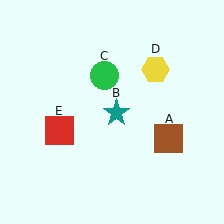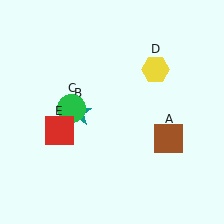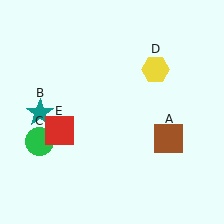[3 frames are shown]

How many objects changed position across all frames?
2 objects changed position: teal star (object B), green circle (object C).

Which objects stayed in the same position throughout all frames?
Brown square (object A) and yellow hexagon (object D) and red square (object E) remained stationary.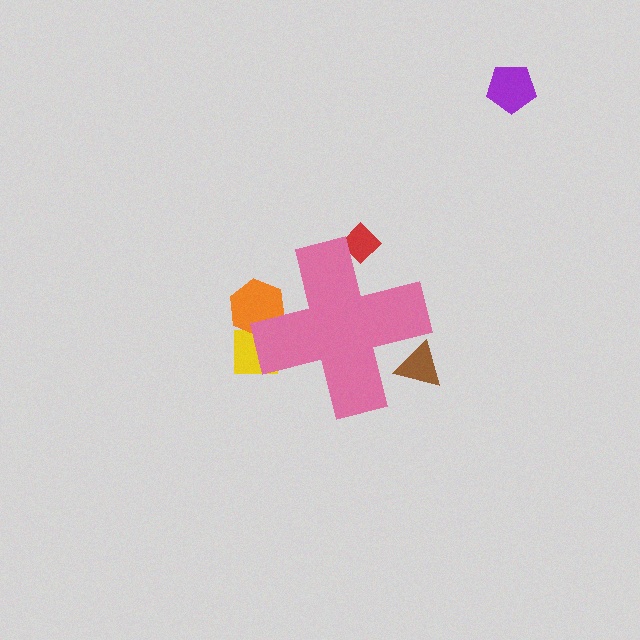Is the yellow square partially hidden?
Yes, the yellow square is partially hidden behind the pink cross.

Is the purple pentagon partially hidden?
No, the purple pentagon is fully visible.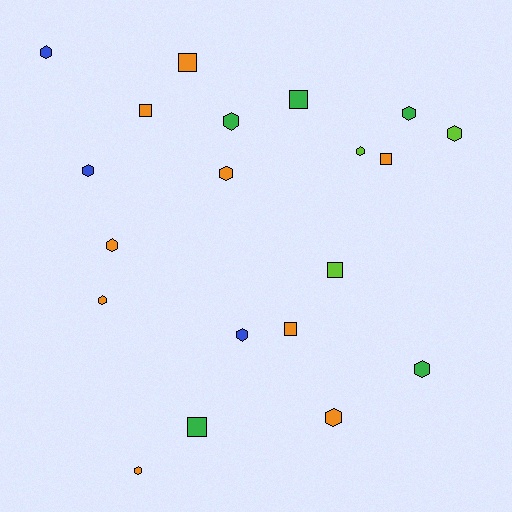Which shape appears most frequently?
Hexagon, with 13 objects.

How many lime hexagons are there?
There are 2 lime hexagons.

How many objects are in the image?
There are 20 objects.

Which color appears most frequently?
Orange, with 9 objects.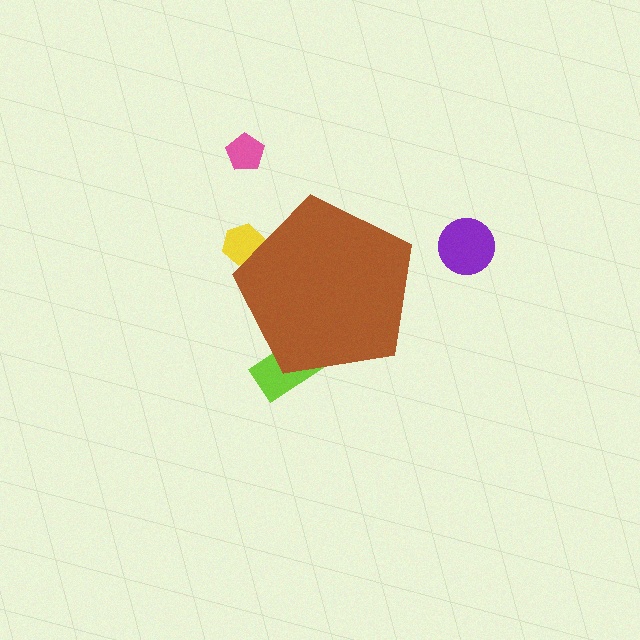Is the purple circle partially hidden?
No, the purple circle is fully visible.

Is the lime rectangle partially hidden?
Yes, the lime rectangle is partially hidden behind the brown pentagon.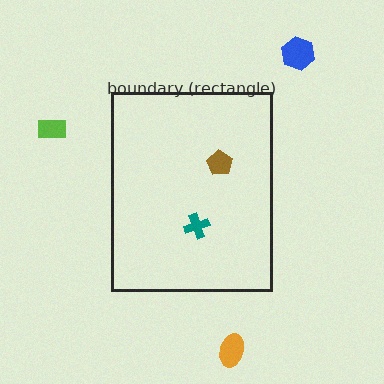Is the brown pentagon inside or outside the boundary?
Inside.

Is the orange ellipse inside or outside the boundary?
Outside.